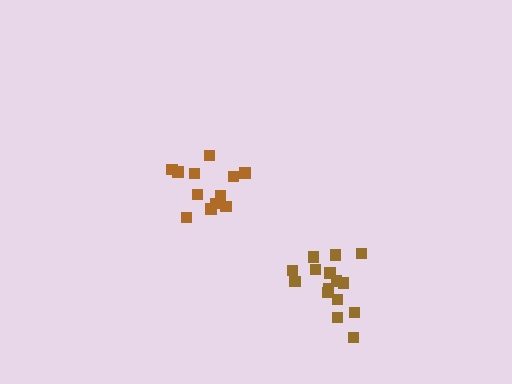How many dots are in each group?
Group 1: 15 dots, Group 2: 12 dots (27 total).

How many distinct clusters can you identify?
There are 2 distinct clusters.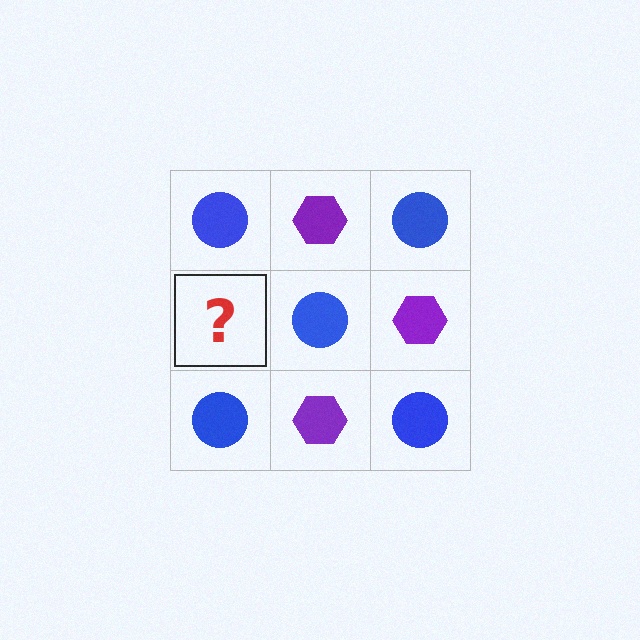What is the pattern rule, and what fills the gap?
The rule is that it alternates blue circle and purple hexagon in a checkerboard pattern. The gap should be filled with a purple hexagon.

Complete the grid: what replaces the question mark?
The question mark should be replaced with a purple hexagon.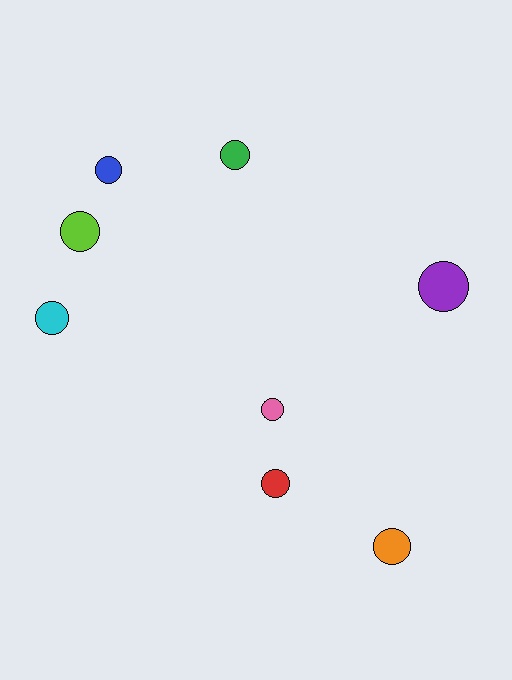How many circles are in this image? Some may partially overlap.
There are 8 circles.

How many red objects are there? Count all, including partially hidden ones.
There is 1 red object.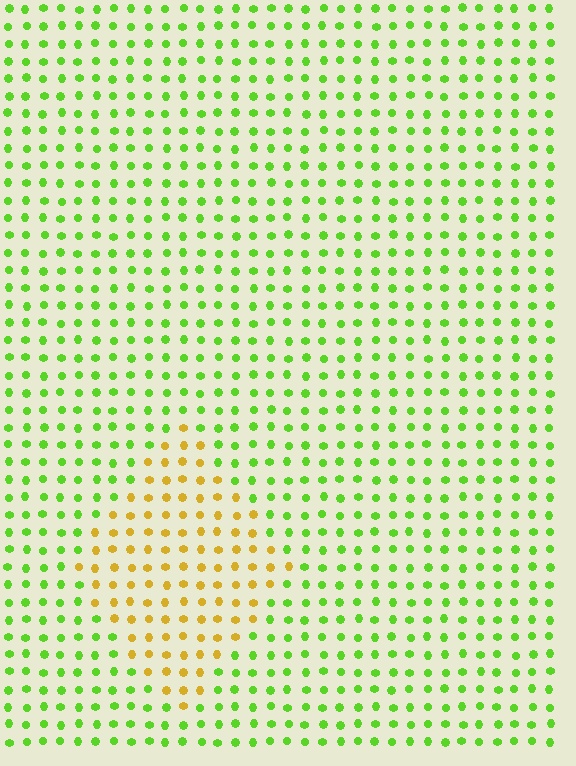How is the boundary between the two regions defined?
The boundary is defined purely by a slight shift in hue (about 57 degrees). Spacing, size, and orientation are identical on both sides.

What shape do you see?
I see a diamond.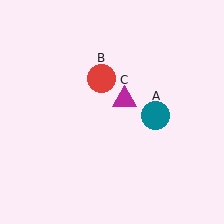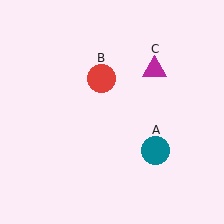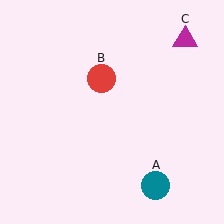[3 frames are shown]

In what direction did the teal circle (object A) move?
The teal circle (object A) moved down.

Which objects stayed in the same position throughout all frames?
Red circle (object B) remained stationary.